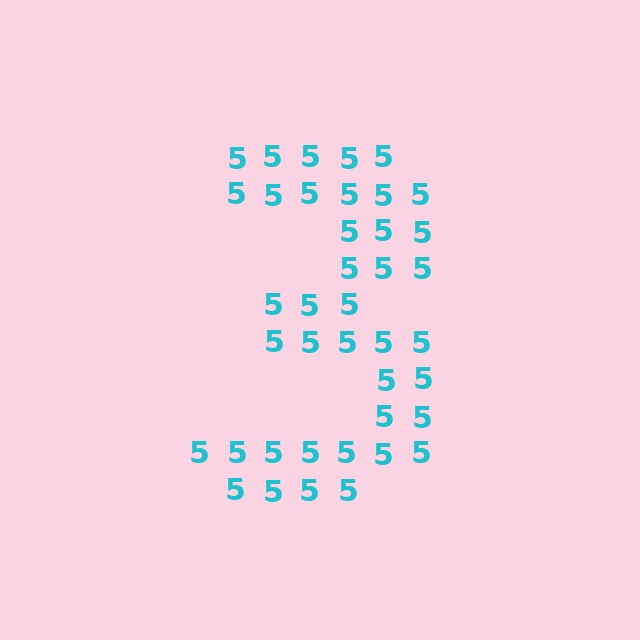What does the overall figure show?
The overall figure shows the digit 3.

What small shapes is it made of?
It is made of small digit 5's.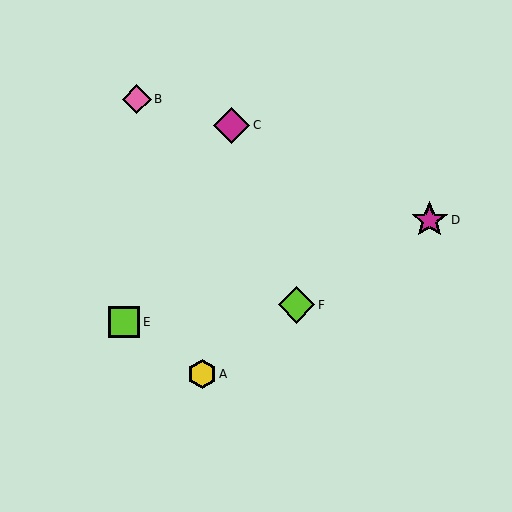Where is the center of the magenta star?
The center of the magenta star is at (430, 220).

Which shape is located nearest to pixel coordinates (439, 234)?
The magenta star (labeled D) at (430, 220) is nearest to that location.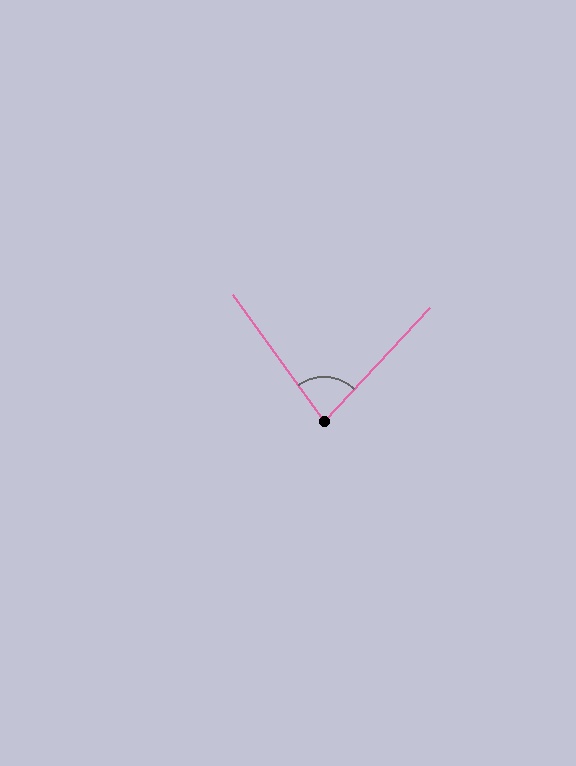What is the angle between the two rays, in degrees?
Approximately 79 degrees.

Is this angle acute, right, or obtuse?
It is acute.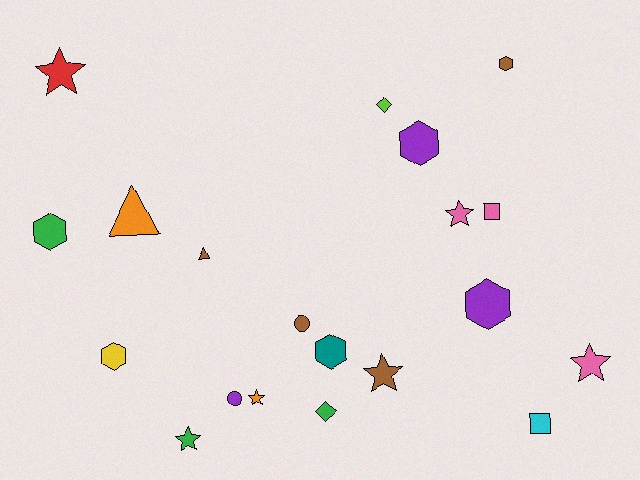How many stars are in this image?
There are 6 stars.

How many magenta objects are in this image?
There are no magenta objects.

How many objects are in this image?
There are 20 objects.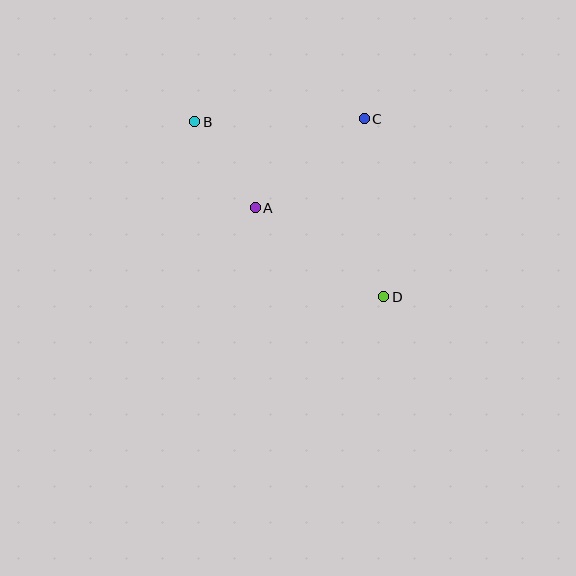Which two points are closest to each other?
Points A and B are closest to each other.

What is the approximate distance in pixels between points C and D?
The distance between C and D is approximately 179 pixels.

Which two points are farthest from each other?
Points B and D are farthest from each other.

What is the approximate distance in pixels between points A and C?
The distance between A and C is approximately 141 pixels.